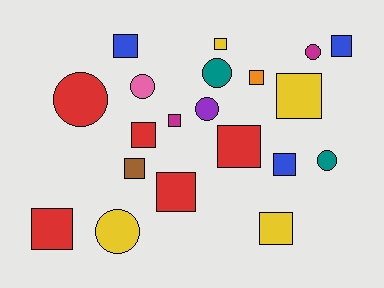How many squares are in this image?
There are 13 squares.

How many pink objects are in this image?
There is 1 pink object.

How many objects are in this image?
There are 20 objects.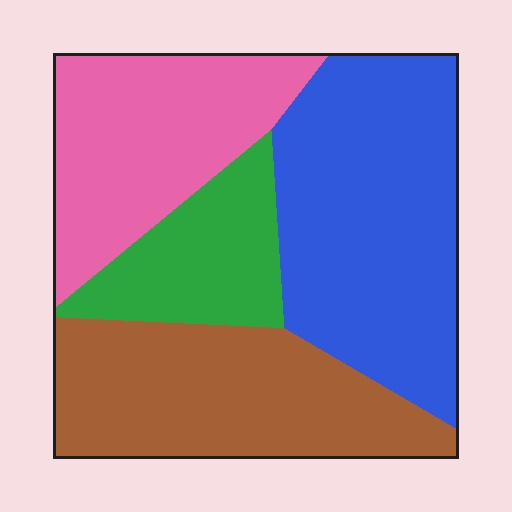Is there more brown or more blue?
Blue.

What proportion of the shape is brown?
Brown covers about 30% of the shape.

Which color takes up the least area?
Green, at roughly 15%.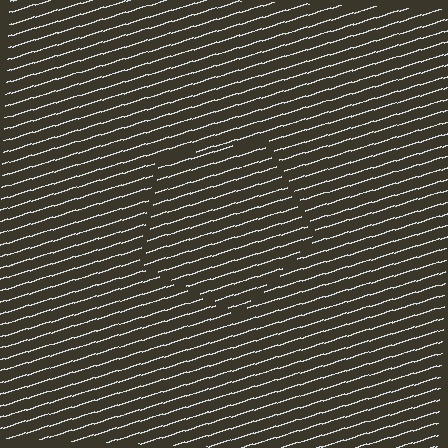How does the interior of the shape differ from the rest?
The interior of the shape contains the same grating, shifted by half a period — the contour is defined by the phase discontinuity where line-ends from the inner and outer gratings abut.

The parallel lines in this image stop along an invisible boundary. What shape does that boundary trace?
An illusory pentagon. The interior of the shape contains the same grating, shifted by half a period — the contour is defined by the phase discontinuity where line-ends from the inner and outer gratings abut.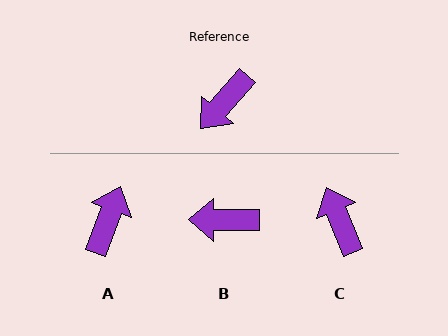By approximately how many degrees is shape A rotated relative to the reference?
Approximately 160 degrees clockwise.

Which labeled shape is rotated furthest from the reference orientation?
A, about 160 degrees away.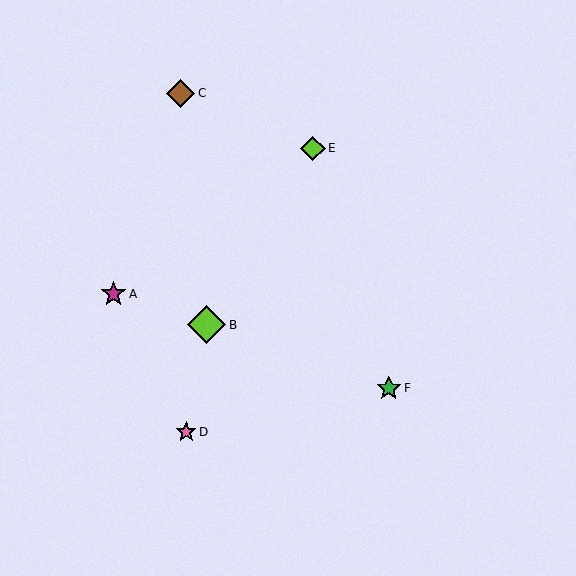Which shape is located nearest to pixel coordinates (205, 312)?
The lime diamond (labeled B) at (207, 325) is nearest to that location.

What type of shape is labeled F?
Shape F is a green star.